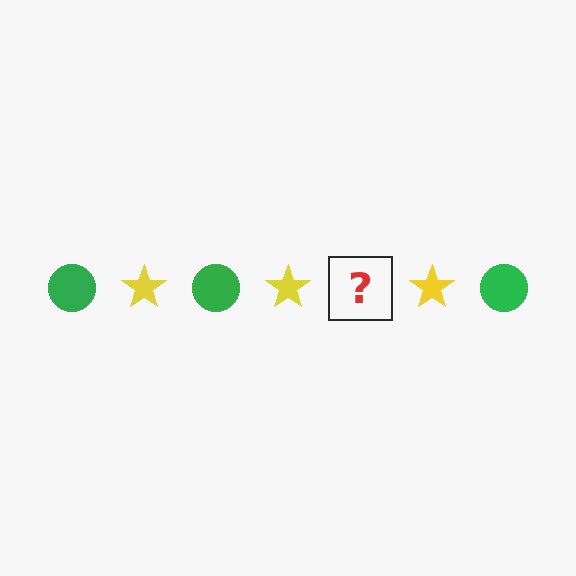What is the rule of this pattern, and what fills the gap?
The rule is that the pattern alternates between green circle and yellow star. The gap should be filled with a green circle.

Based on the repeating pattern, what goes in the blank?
The blank should be a green circle.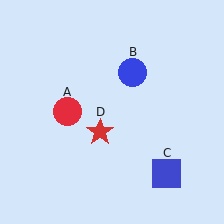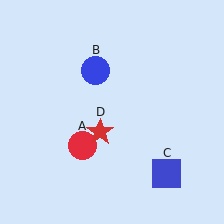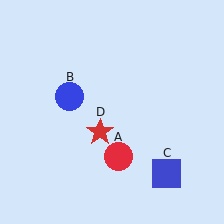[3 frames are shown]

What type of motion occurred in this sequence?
The red circle (object A), blue circle (object B) rotated counterclockwise around the center of the scene.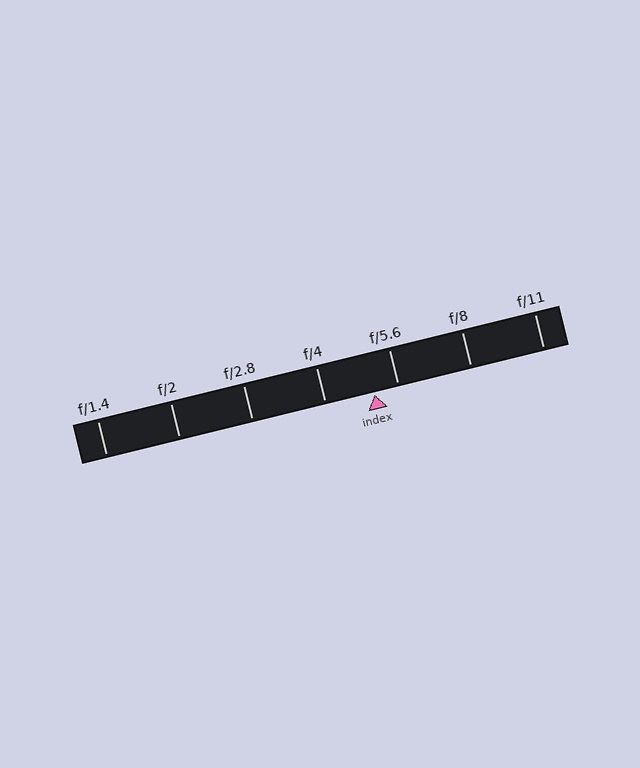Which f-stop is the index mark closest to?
The index mark is closest to f/5.6.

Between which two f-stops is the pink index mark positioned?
The index mark is between f/4 and f/5.6.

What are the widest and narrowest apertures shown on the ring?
The widest aperture shown is f/1.4 and the narrowest is f/11.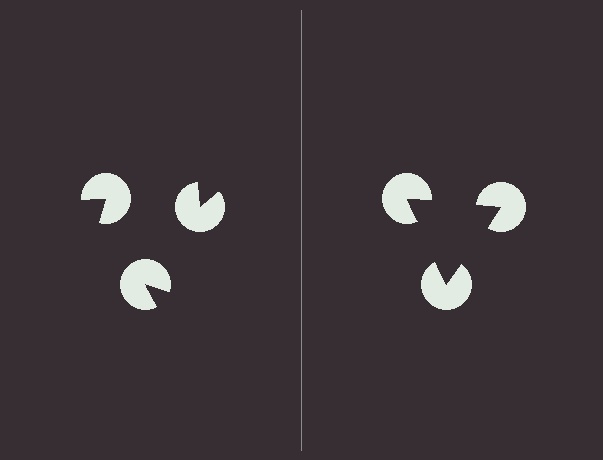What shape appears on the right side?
An illusory triangle.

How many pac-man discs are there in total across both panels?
6 — 3 on each side.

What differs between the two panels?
The pac-man discs are positioned identically on both sides; only the wedge orientations differ. On the right they align to a triangle; on the left they are misaligned.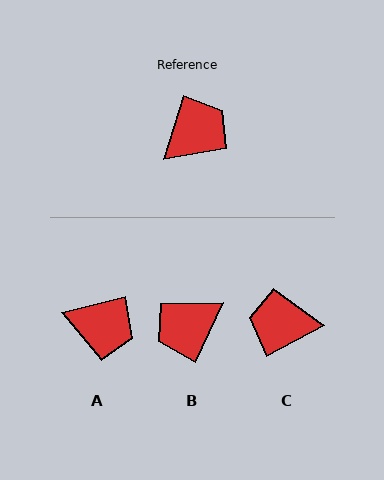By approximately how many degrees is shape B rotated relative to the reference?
Approximately 171 degrees counter-clockwise.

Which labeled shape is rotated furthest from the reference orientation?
B, about 171 degrees away.